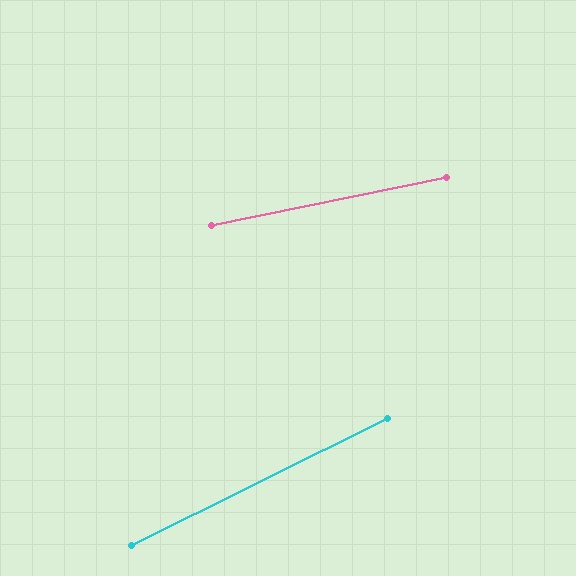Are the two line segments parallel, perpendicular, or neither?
Neither parallel nor perpendicular — they differ by about 15°.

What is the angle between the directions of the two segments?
Approximately 15 degrees.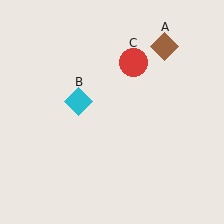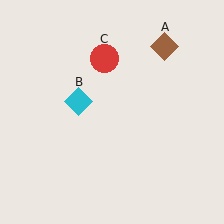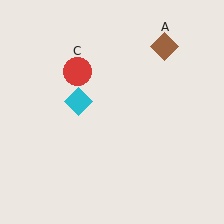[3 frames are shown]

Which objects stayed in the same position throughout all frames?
Brown diamond (object A) and cyan diamond (object B) remained stationary.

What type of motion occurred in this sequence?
The red circle (object C) rotated counterclockwise around the center of the scene.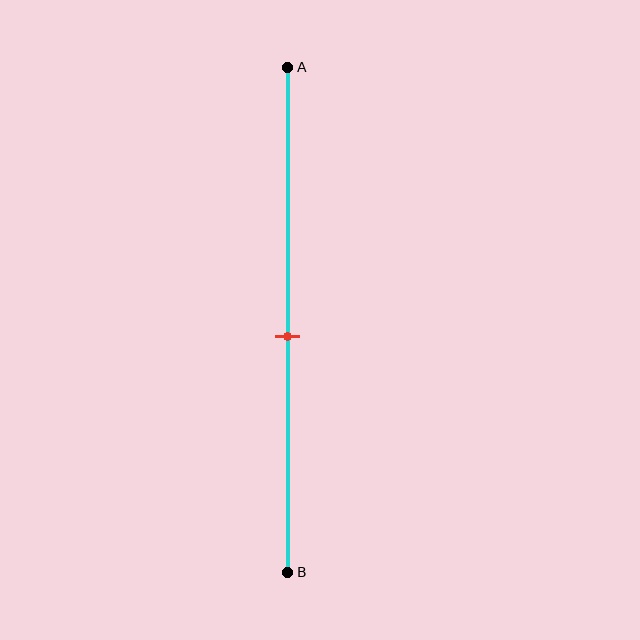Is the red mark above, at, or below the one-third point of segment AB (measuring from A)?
The red mark is below the one-third point of segment AB.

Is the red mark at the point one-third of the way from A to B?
No, the mark is at about 55% from A, not at the 33% one-third point.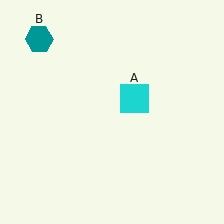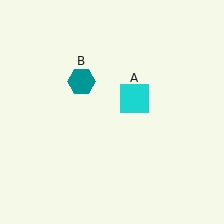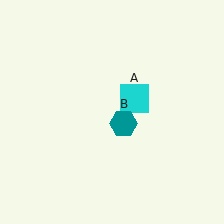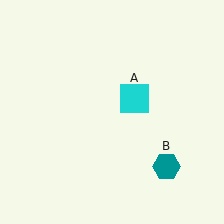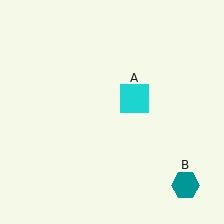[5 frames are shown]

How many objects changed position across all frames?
1 object changed position: teal hexagon (object B).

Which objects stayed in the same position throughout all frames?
Cyan square (object A) remained stationary.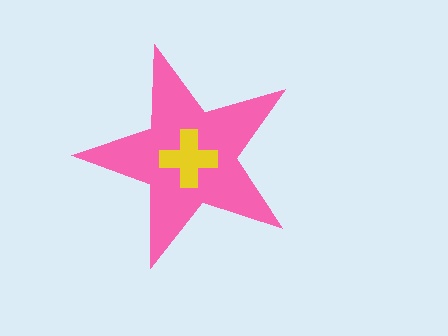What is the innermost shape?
The yellow cross.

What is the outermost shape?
The pink star.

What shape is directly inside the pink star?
The yellow cross.